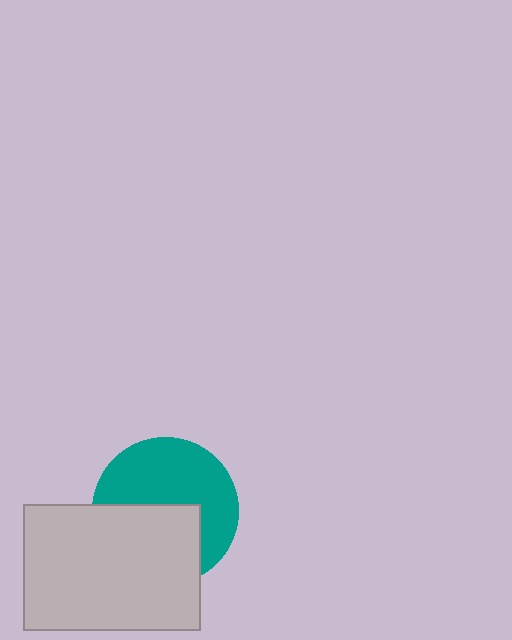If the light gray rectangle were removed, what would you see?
You would see the complete teal circle.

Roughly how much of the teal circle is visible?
About half of it is visible (roughly 55%).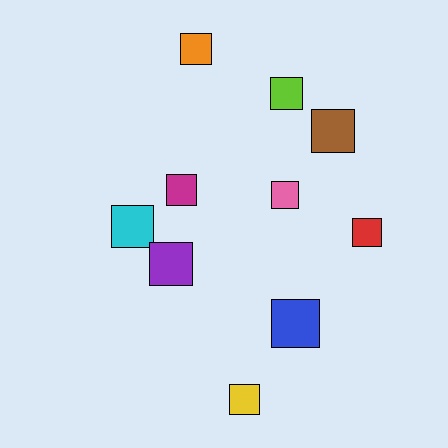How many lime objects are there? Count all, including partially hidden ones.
There is 1 lime object.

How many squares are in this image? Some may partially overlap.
There are 10 squares.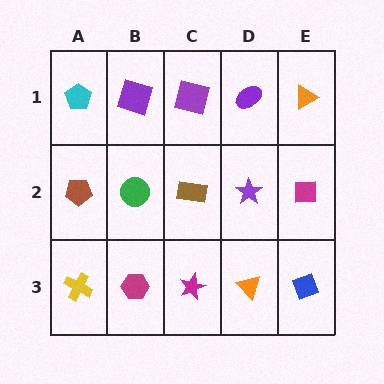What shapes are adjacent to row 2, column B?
A purple square (row 1, column B), a magenta hexagon (row 3, column B), a brown pentagon (row 2, column A), a brown rectangle (row 2, column C).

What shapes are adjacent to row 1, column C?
A brown rectangle (row 2, column C), a purple square (row 1, column B), a purple ellipse (row 1, column D).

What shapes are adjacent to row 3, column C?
A brown rectangle (row 2, column C), a magenta hexagon (row 3, column B), an orange triangle (row 3, column D).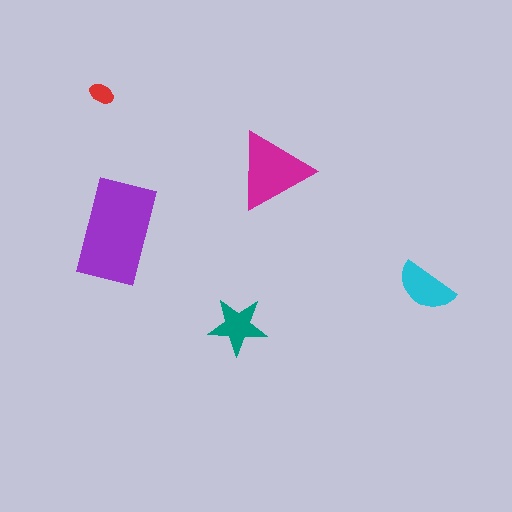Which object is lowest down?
The teal star is bottommost.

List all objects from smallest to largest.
The red ellipse, the teal star, the cyan semicircle, the magenta triangle, the purple rectangle.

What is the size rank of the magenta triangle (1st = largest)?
2nd.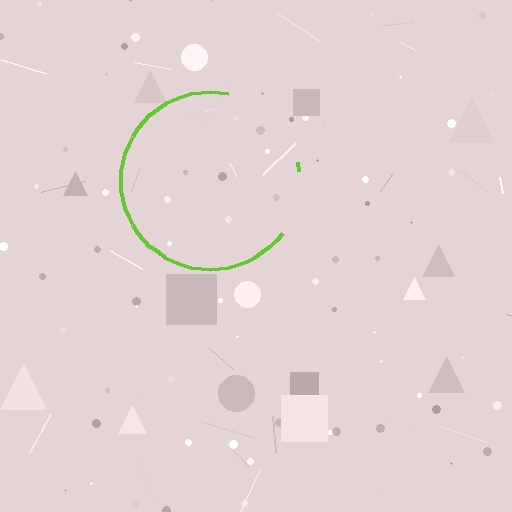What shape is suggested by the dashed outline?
The dashed outline suggests a circle.